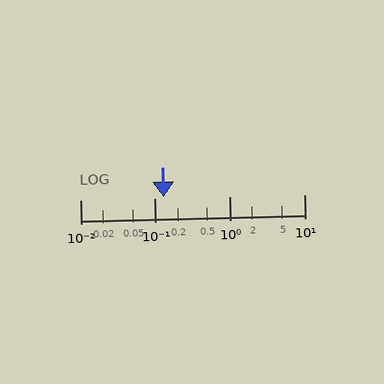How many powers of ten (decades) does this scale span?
The scale spans 3 decades, from 0.01 to 10.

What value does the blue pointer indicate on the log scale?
The pointer indicates approximately 0.13.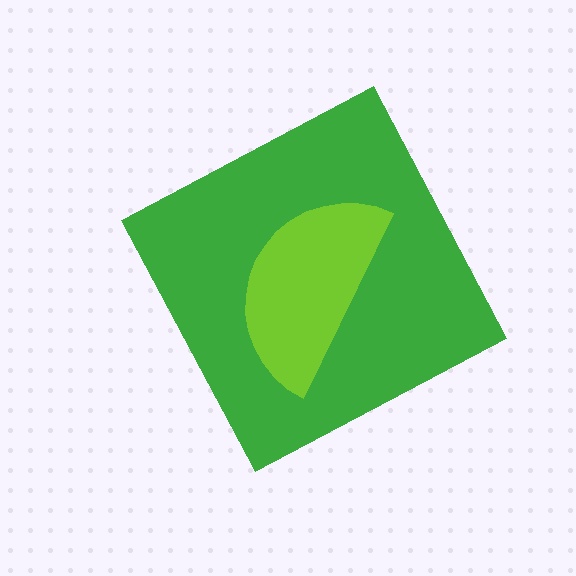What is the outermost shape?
The green diamond.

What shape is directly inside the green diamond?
The lime semicircle.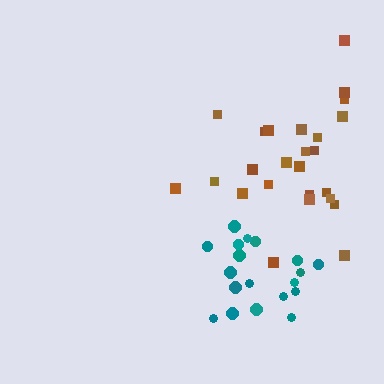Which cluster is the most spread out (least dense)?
Brown.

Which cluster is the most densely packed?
Teal.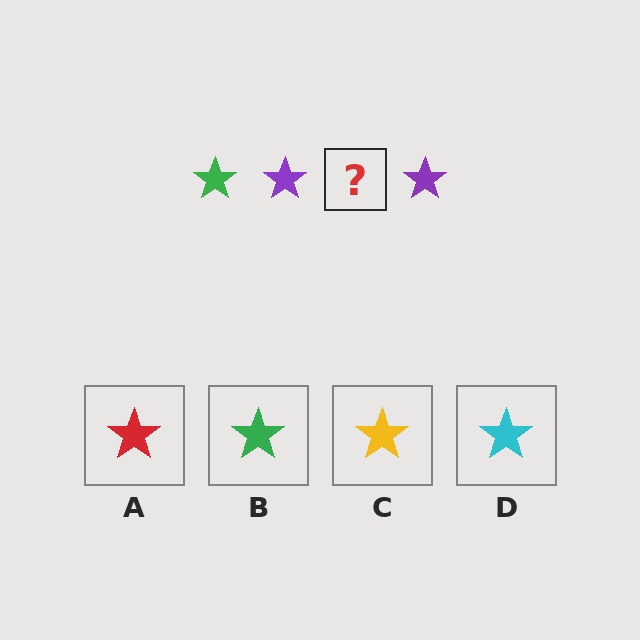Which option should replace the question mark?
Option B.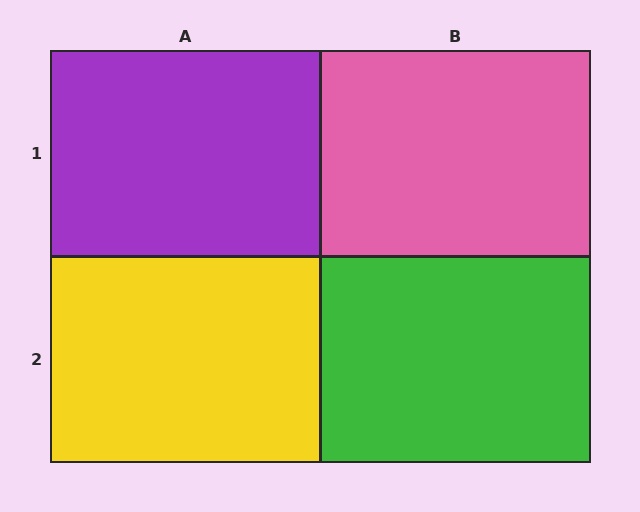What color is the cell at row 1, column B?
Pink.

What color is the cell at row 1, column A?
Purple.